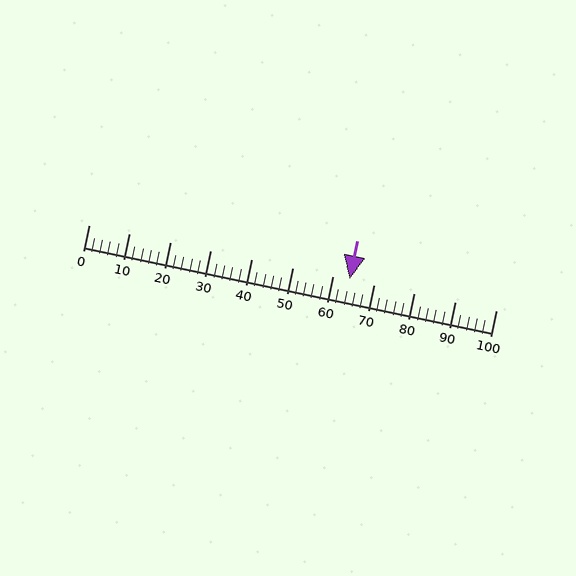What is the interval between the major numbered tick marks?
The major tick marks are spaced 10 units apart.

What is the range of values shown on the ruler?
The ruler shows values from 0 to 100.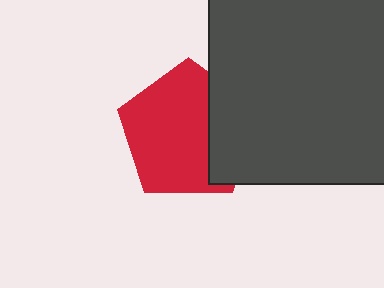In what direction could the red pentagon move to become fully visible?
The red pentagon could move left. That would shift it out from behind the dark gray square entirely.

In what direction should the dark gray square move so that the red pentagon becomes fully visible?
The dark gray square should move right. That is the shortest direction to clear the overlap and leave the red pentagon fully visible.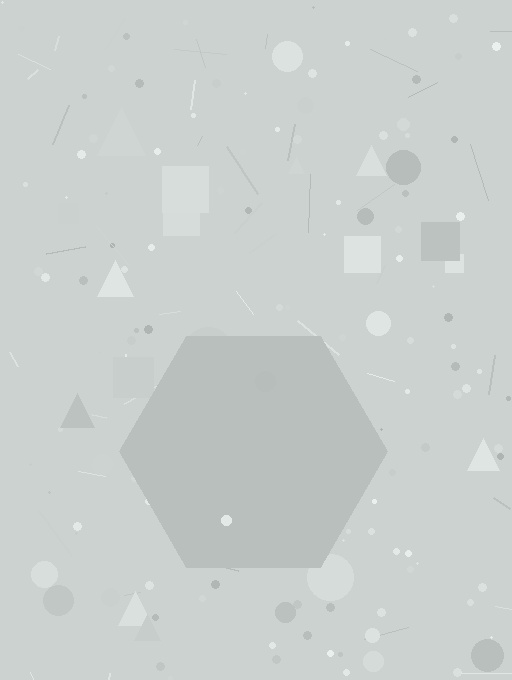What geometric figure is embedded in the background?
A hexagon is embedded in the background.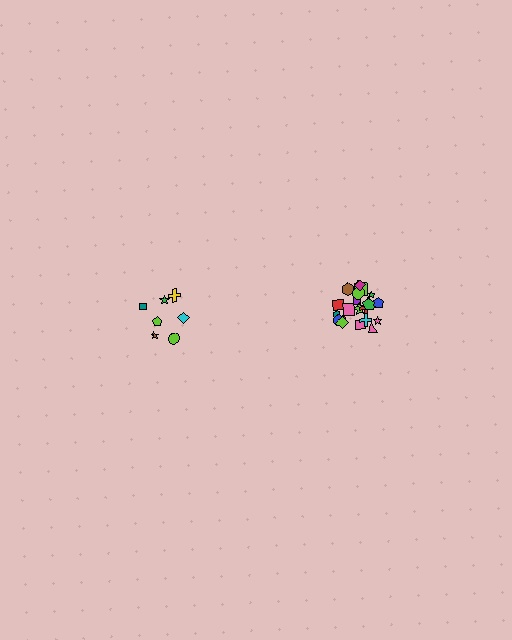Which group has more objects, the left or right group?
The right group.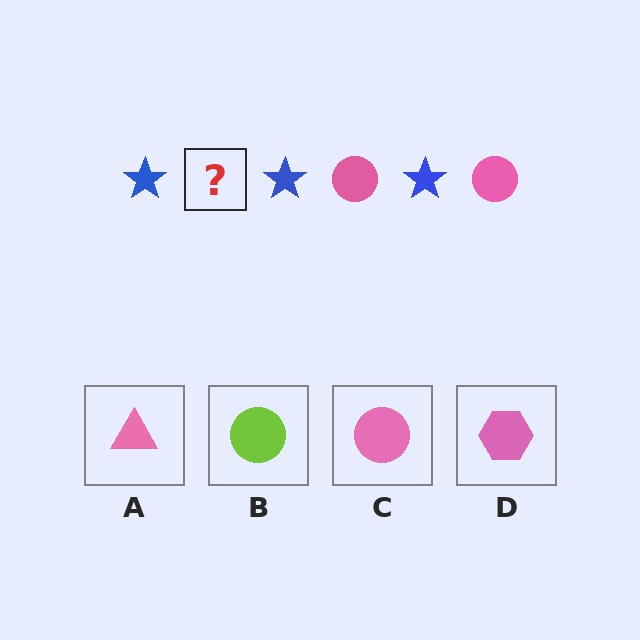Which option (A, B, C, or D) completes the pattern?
C.